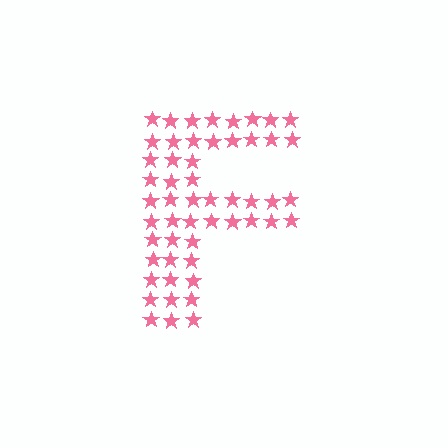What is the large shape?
The large shape is the letter F.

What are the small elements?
The small elements are stars.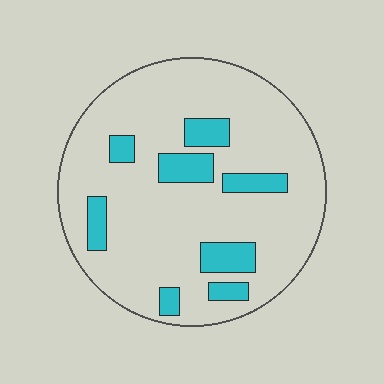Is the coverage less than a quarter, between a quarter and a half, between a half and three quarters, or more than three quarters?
Less than a quarter.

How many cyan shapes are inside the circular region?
8.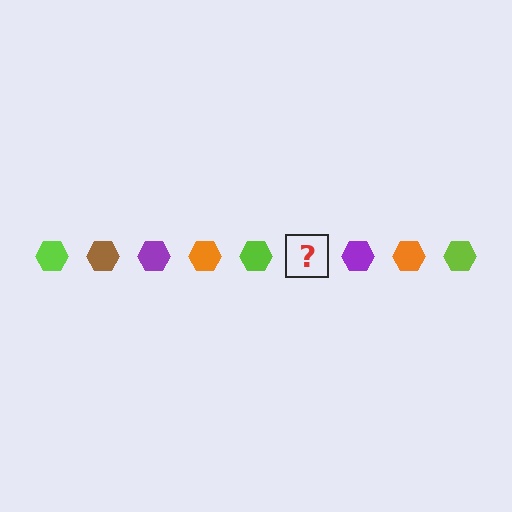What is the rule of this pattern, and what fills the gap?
The rule is that the pattern cycles through lime, brown, purple, orange hexagons. The gap should be filled with a brown hexagon.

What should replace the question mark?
The question mark should be replaced with a brown hexagon.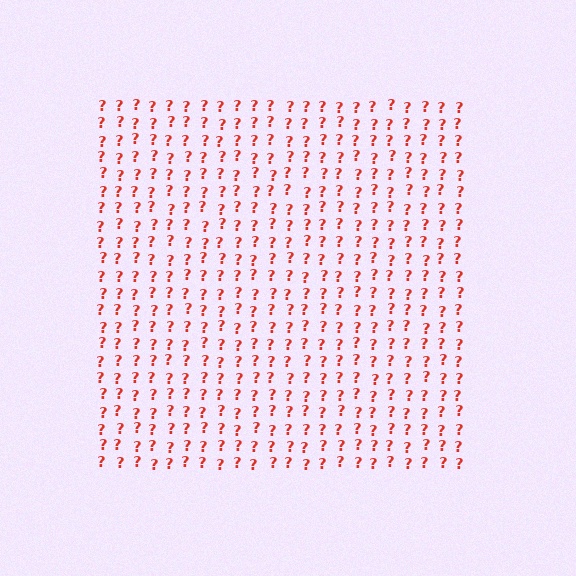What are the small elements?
The small elements are question marks.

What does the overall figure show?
The overall figure shows a square.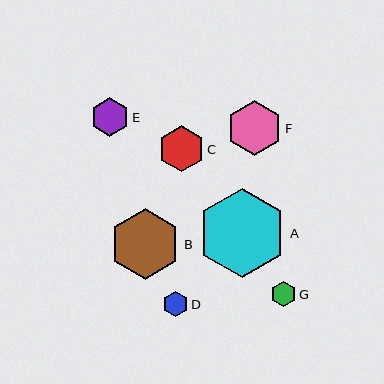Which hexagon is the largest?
Hexagon A is the largest with a size of approximately 89 pixels.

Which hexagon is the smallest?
Hexagon D is the smallest with a size of approximately 25 pixels.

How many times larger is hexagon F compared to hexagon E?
Hexagon F is approximately 1.4 times the size of hexagon E.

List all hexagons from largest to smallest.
From largest to smallest: A, B, F, C, E, G, D.